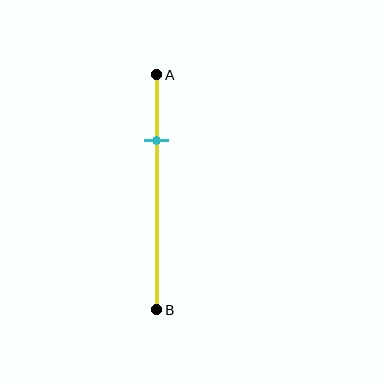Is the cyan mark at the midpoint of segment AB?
No, the mark is at about 30% from A, not at the 50% midpoint.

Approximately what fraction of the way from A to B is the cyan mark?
The cyan mark is approximately 30% of the way from A to B.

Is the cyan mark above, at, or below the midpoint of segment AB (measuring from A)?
The cyan mark is above the midpoint of segment AB.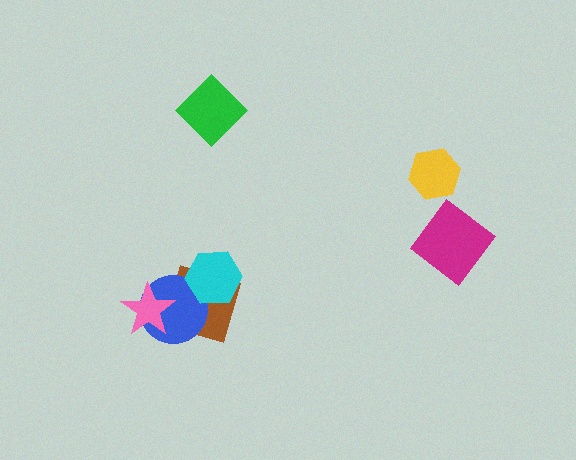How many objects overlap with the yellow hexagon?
0 objects overlap with the yellow hexagon.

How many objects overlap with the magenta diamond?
0 objects overlap with the magenta diamond.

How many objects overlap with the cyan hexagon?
2 objects overlap with the cyan hexagon.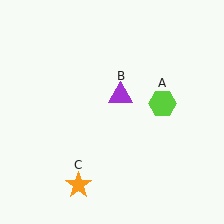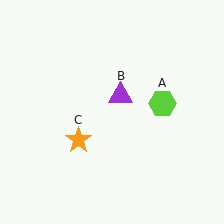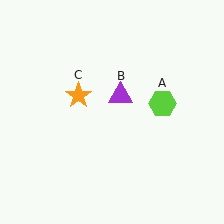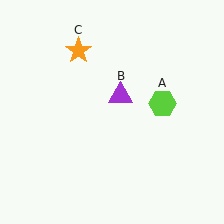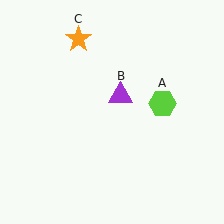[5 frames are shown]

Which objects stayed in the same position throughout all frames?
Lime hexagon (object A) and purple triangle (object B) remained stationary.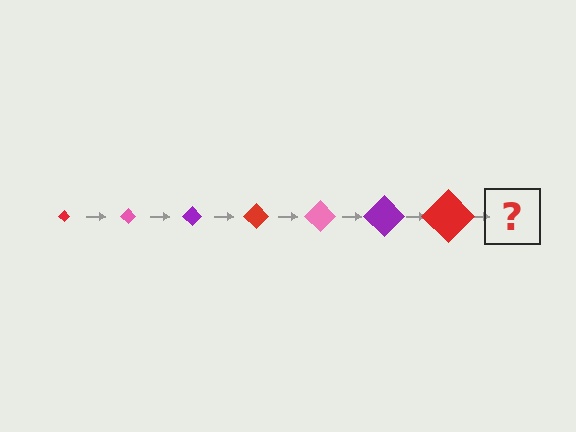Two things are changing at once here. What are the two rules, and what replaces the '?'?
The two rules are that the diamond grows larger each step and the color cycles through red, pink, and purple. The '?' should be a pink diamond, larger than the previous one.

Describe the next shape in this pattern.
It should be a pink diamond, larger than the previous one.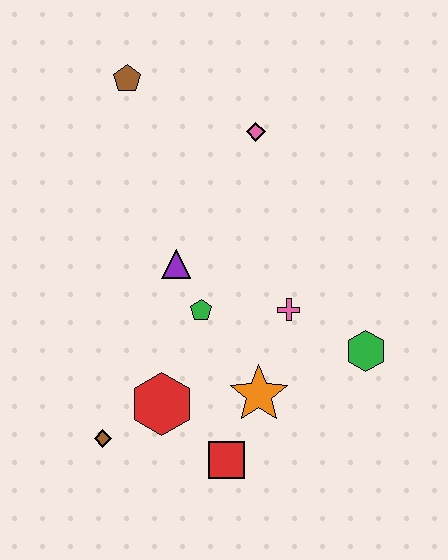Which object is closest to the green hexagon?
The pink cross is closest to the green hexagon.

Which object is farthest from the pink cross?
The brown pentagon is farthest from the pink cross.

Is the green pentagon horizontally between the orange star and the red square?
No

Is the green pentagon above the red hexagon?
Yes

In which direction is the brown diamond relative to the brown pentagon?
The brown diamond is below the brown pentagon.